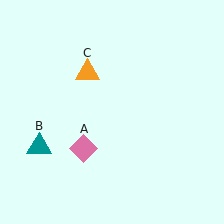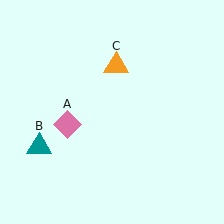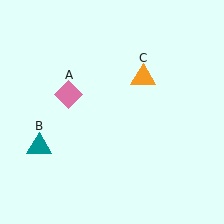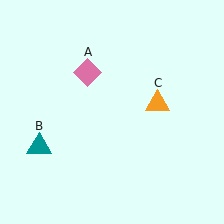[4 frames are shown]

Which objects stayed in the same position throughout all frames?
Teal triangle (object B) remained stationary.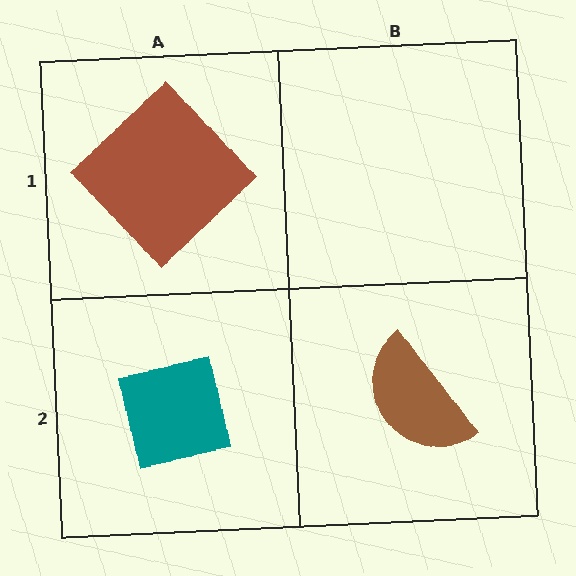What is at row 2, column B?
A brown semicircle.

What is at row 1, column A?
A brown diamond.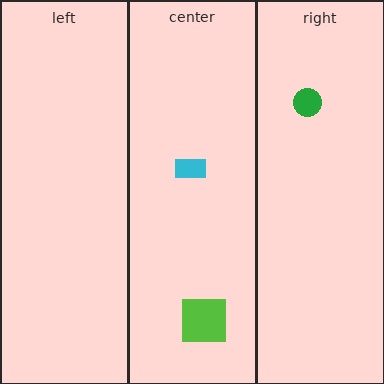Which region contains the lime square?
The center region.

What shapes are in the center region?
The cyan rectangle, the lime square.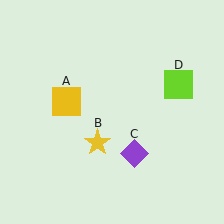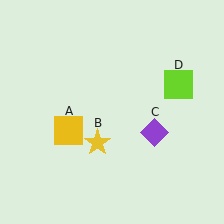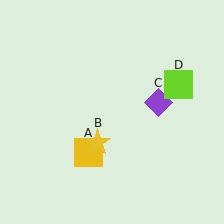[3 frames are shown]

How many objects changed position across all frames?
2 objects changed position: yellow square (object A), purple diamond (object C).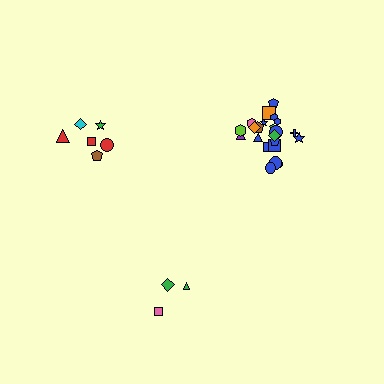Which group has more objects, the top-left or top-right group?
The top-right group.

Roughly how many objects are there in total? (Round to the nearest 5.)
Roughly 30 objects in total.